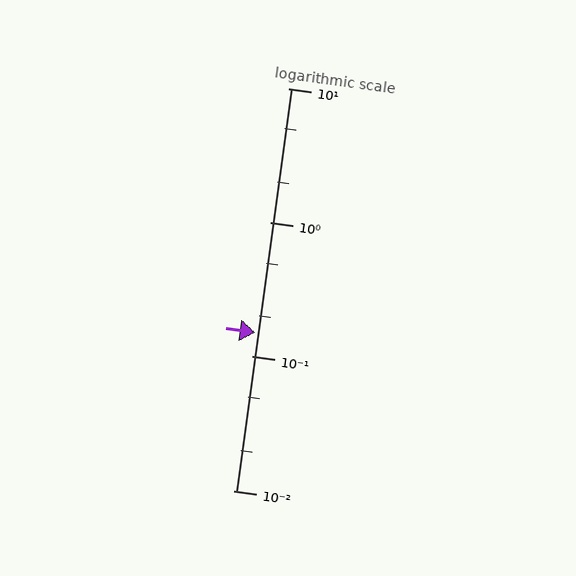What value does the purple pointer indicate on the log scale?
The pointer indicates approximately 0.15.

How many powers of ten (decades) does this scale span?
The scale spans 3 decades, from 0.01 to 10.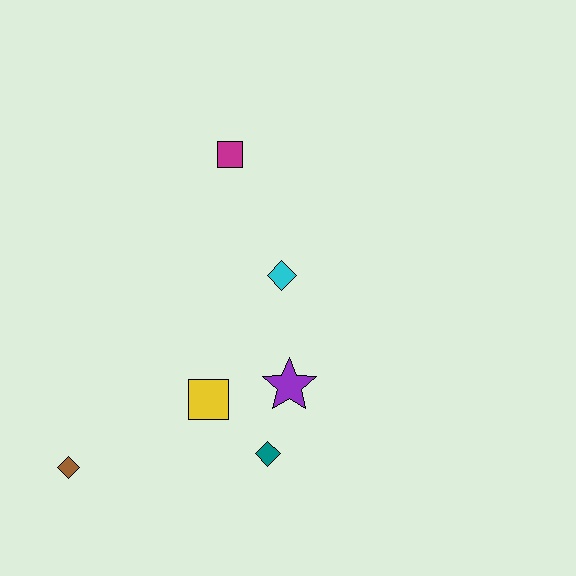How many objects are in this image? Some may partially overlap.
There are 6 objects.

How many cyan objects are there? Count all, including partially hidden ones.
There is 1 cyan object.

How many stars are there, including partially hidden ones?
There is 1 star.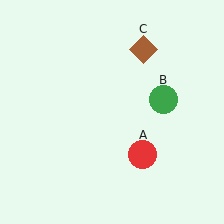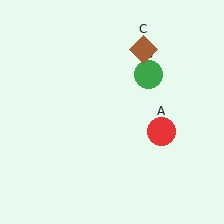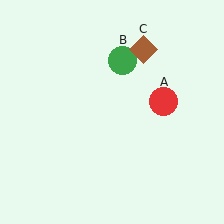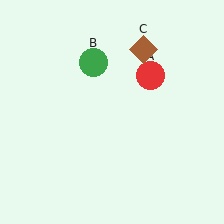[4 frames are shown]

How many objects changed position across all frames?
2 objects changed position: red circle (object A), green circle (object B).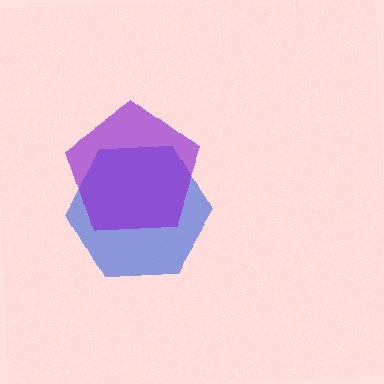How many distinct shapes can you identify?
There are 2 distinct shapes: a blue hexagon, a purple pentagon.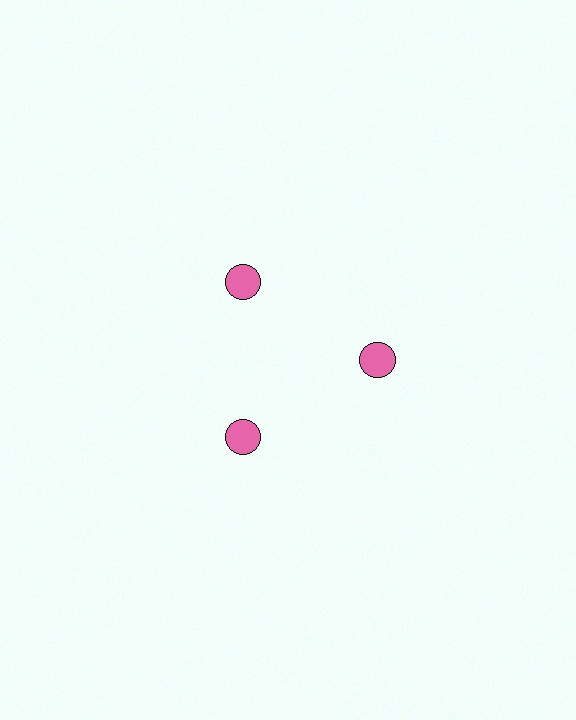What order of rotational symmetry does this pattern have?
This pattern has 3-fold rotational symmetry.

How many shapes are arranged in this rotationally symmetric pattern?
There are 3 shapes, arranged in 3 groups of 1.